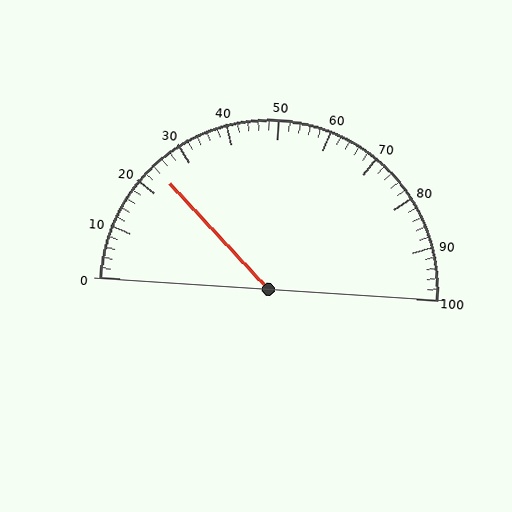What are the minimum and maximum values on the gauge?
The gauge ranges from 0 to 100.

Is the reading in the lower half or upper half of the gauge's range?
The reading is in the lower half of the range (0 to 100).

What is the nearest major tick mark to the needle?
The nearest major tick mark is 20.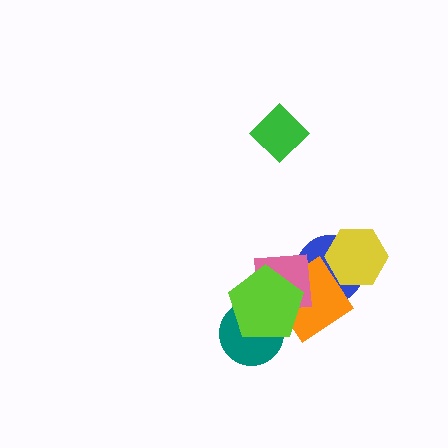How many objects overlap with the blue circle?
3 objects overlap with the blue circle.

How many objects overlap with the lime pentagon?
3 objects overlap with the lime pentagon.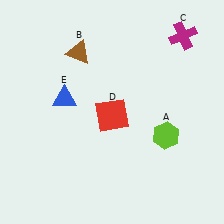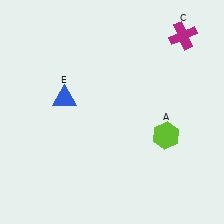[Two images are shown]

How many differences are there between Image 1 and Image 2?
There are 2 differences between the two images.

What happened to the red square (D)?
The red square (D) was removed in Image 2. It was in the bottom-right area of Image 1.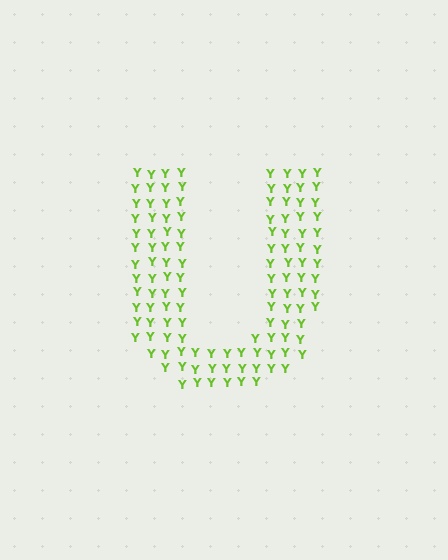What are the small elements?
The small elements are letter Y's.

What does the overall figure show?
The overall figure shows the letter U.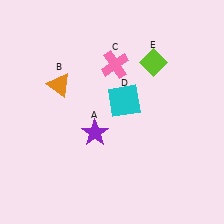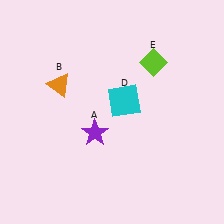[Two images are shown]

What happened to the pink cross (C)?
The pink cross (C) was removed in Image 2. It was in the top-right area of Image 1.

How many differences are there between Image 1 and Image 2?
There is 1 difference between the two images.